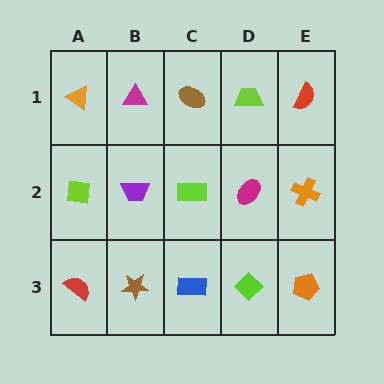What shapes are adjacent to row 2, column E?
A red semicircle (row 1, column E), an orange pentagon (row 3, column E), a magenta ellipse (row 2, column D).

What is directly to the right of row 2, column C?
A magenta ellipse.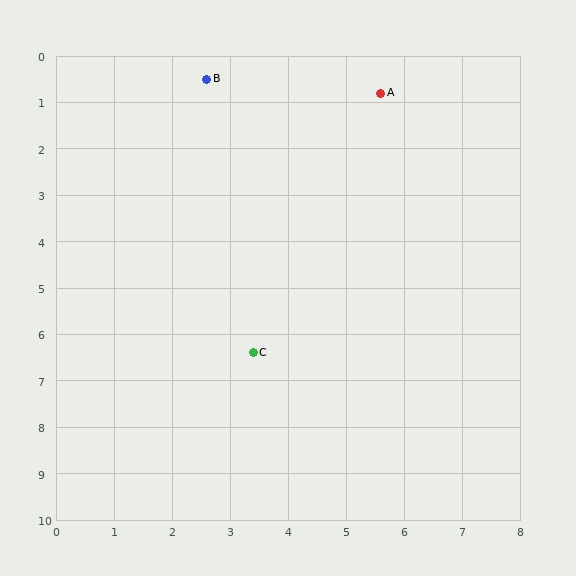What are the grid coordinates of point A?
Point A is at approximately (5.6, 0.8).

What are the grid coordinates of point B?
Point B is at approximately (2.6, 0.5).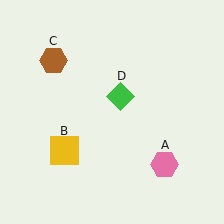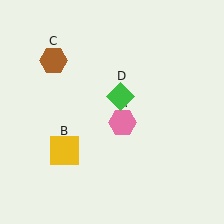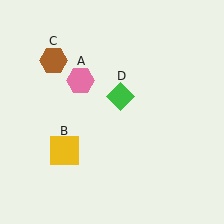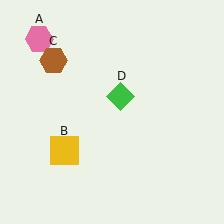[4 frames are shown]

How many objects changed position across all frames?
1 object changed position: pink hexagon (object A).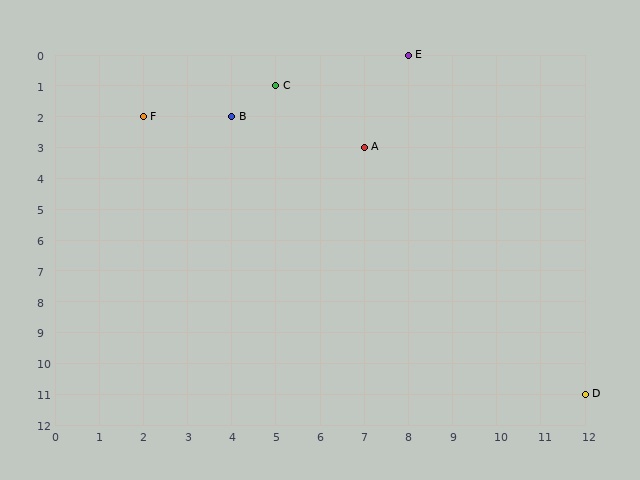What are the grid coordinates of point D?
Point D is at grid coordinates (12, 11).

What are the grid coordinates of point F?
Point F is at grid coordinates (2, 2).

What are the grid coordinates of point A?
Point A is at grid coordinates (7, 3).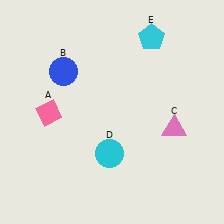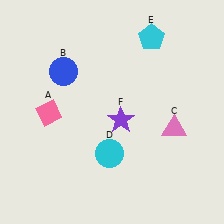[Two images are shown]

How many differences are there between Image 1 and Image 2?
There is 1 difference between the two images.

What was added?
A purple star (F) was added in Image 2.